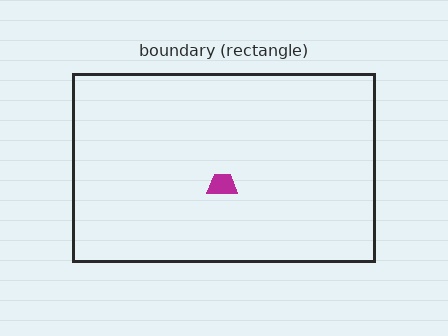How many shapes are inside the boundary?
1 inside, 0 outside.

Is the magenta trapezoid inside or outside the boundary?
Inside.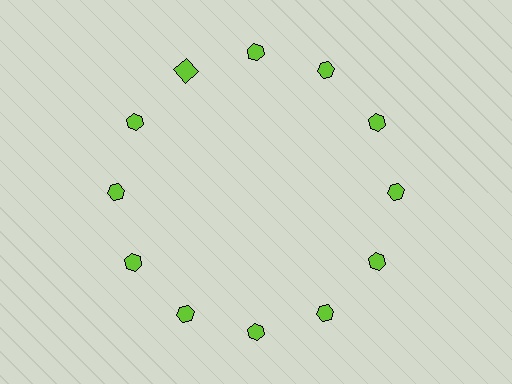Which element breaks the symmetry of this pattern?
The lime square at roughly the 11 o'clock position breaks the symmetry. All other shapes are lime hexagons.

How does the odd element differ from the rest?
It has a different shape: square instead of hexagon.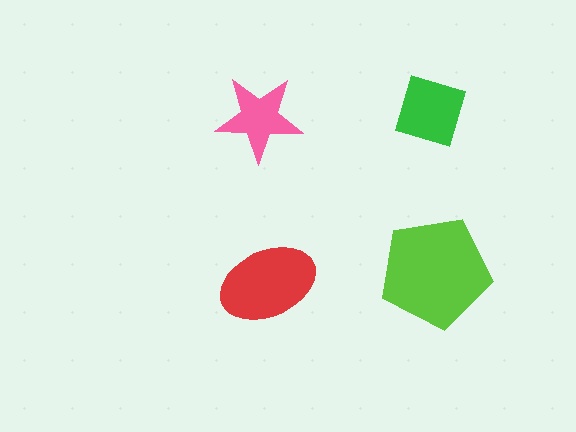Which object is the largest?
The lime pentagon.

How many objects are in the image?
There are 4 objects in the image.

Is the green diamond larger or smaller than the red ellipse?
Smaller.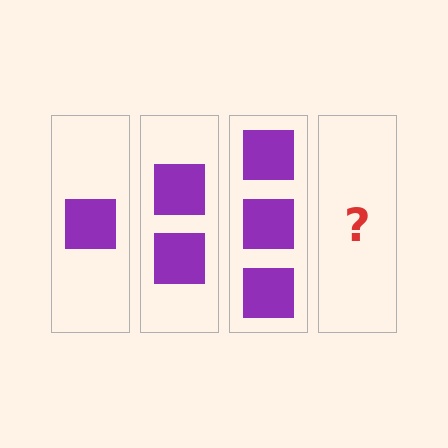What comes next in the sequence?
The next element should be 4 squares.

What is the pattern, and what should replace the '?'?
The pattern is that each step adds one more square. The '?' should be 4 squares.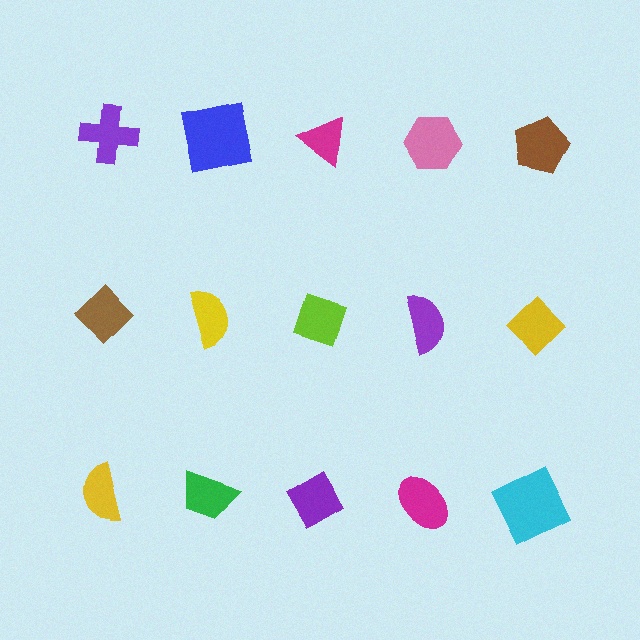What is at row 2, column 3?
A lime diamond.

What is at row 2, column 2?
A yellow semicircle.